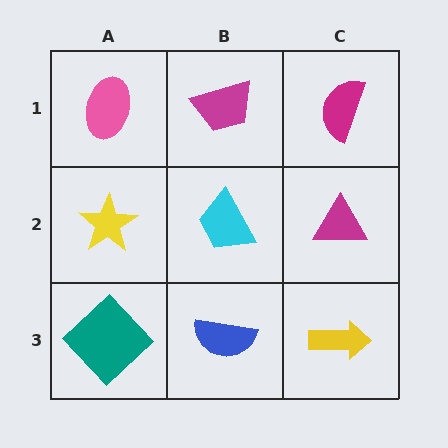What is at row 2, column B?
A cyan trapezoid.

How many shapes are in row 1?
3 shapes.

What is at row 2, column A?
A yellow star.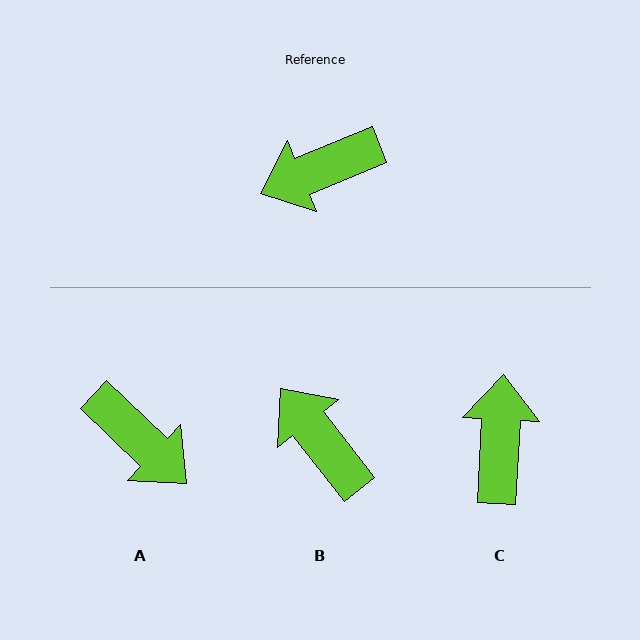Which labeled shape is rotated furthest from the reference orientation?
C, about 115 degrees away.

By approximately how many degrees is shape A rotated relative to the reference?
Approximately 114 degrees counter-clockwise.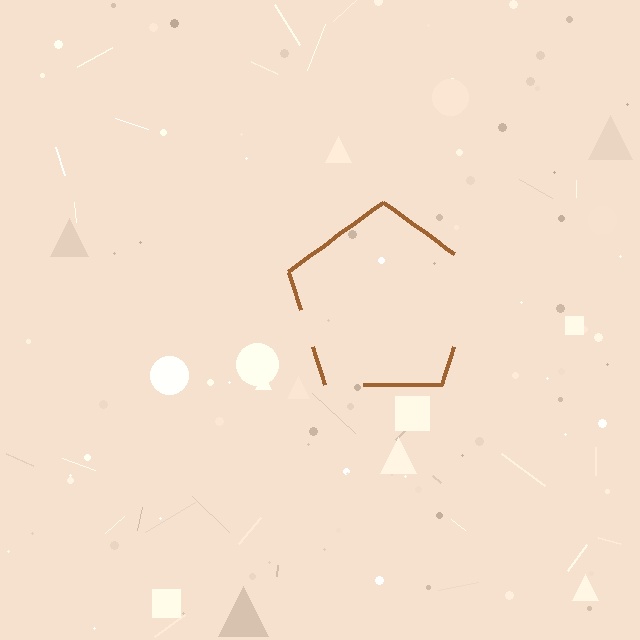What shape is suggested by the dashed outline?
The dashed outline suggests a pentagon.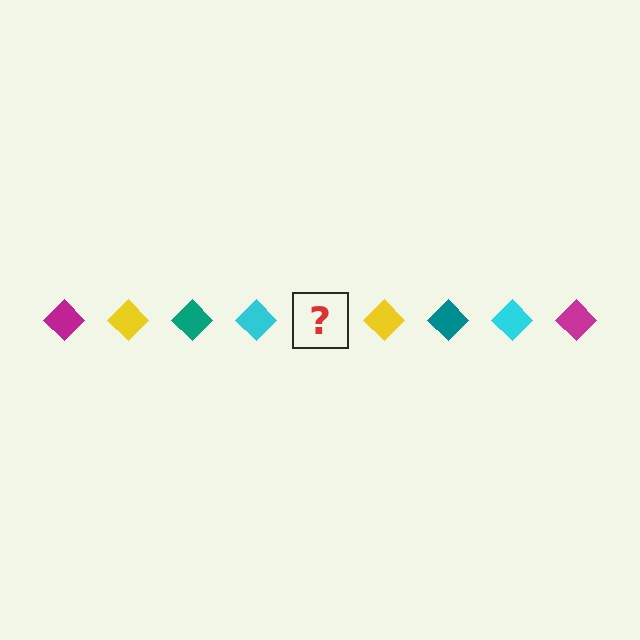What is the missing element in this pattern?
The missing element is a magenta diamond.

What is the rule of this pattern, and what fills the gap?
The rule is that the pattern cycles through magenta, yellow, teal, cyan diamonds. The gap should be filled with a magenta diamond.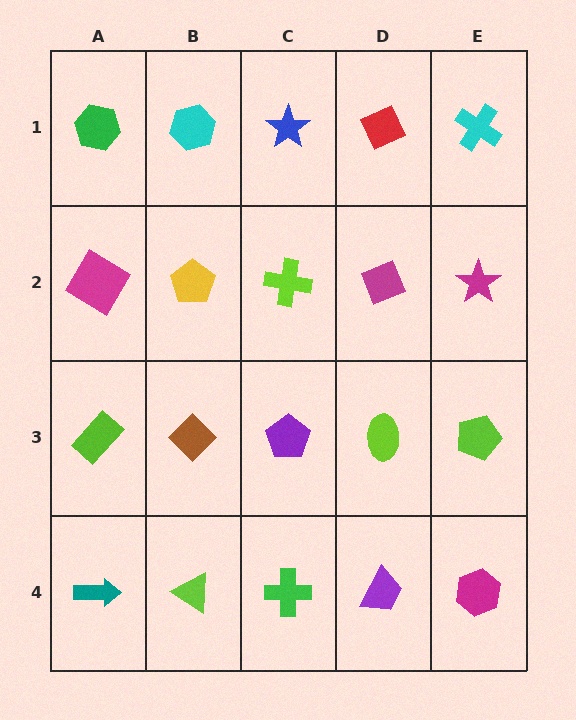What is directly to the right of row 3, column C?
A lime ellipse.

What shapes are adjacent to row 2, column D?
A red diamond (row 1, column D), a lime ellipse (row 3, column D), a lime cross (row 2, column C), a magenta star (row 2, column E).